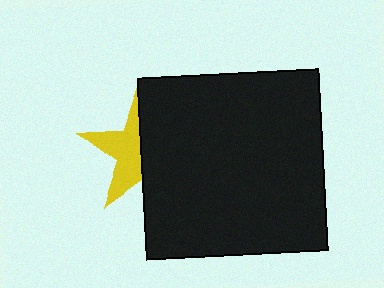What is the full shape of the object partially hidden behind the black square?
The partially hidden object is a yellow star.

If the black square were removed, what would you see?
You would see the complete yellow star.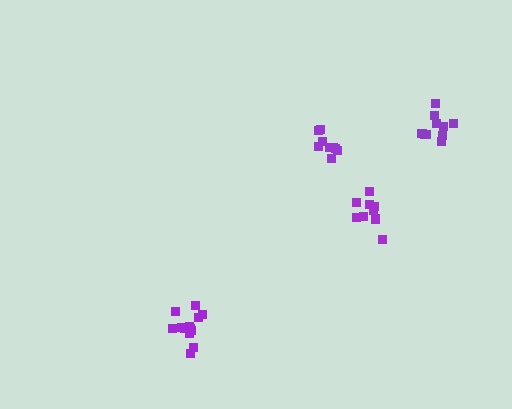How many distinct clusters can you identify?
There are 4 distinct clusters.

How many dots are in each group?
Group 1: 10 dots, Group 2: 14 dots, Group 3: 9 dots, Group 4: 9 dots (42 total).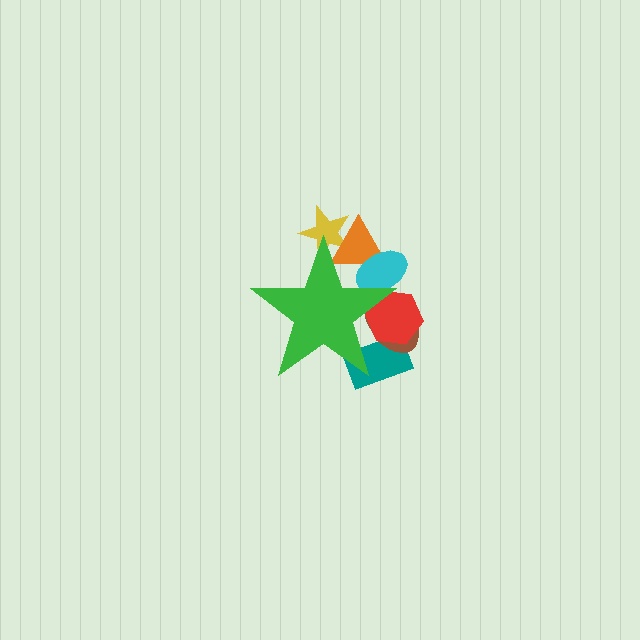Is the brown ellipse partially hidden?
Yes, the brown ellipse is partially hidden behind the green star.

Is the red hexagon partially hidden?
Yes, the red hexagon is partially hidden behind the green star.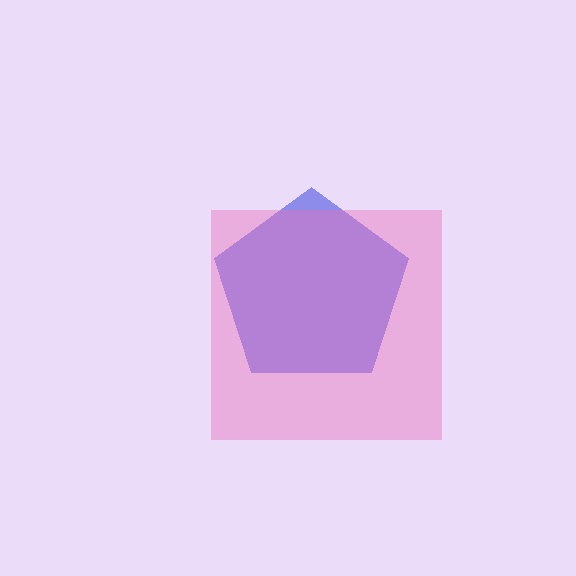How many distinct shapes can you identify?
There are 2 distinct shapes: a blue pentagon, a pink square.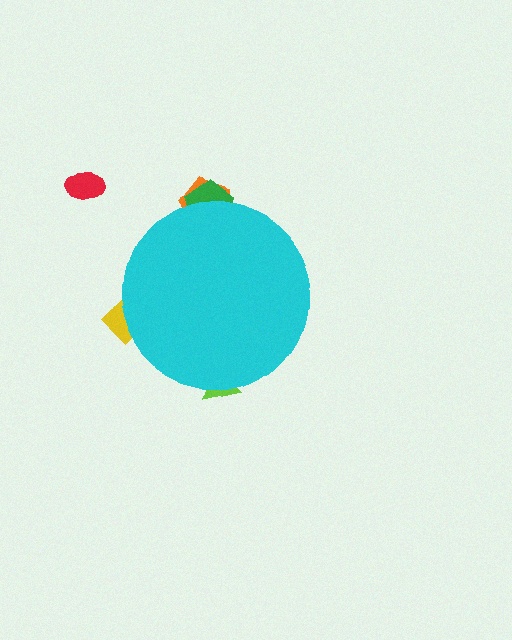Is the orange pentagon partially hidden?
Yes, the orange pentagon is partially hidden behind the cyan circle.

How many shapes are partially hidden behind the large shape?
4 shapes are partially hidden.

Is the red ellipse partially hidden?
No, the red ellipse is fully visible.